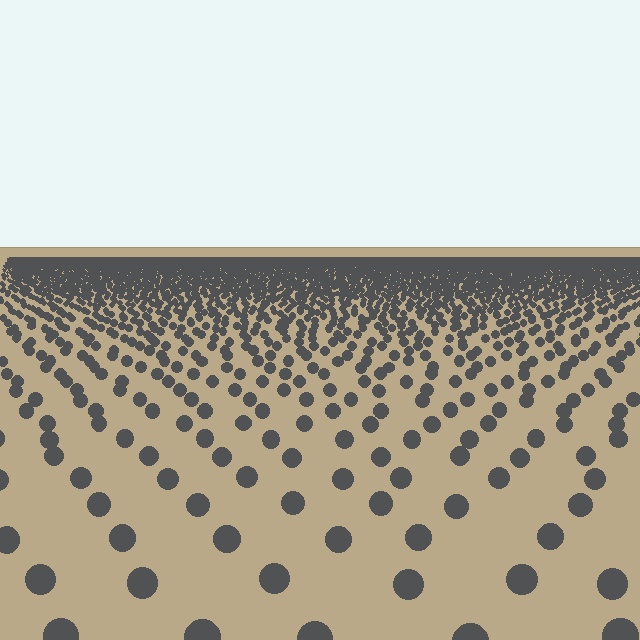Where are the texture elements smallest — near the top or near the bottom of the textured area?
Near the top.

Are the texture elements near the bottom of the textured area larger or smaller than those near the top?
Larger. Near the bottom, elements are closer to the viewer and appear at a bigger on-screen size.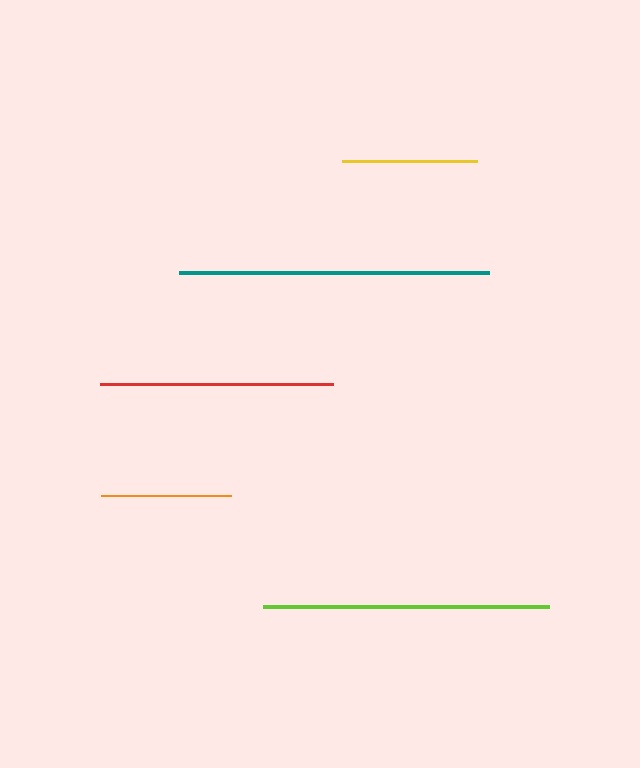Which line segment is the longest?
The teal line is the longest at approximately 310 pixels.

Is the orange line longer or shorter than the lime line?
The lime line is longer than the orange line.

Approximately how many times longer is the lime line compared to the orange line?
The lime line is approximately 2.2 times the length of the orange line.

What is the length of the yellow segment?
The yellow segment is approximately 135 pixels long.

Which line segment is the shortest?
The orange line is the shortest at approximately 129 pixels.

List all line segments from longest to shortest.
From longest to shortest: teal, lime, red, yellow, orange.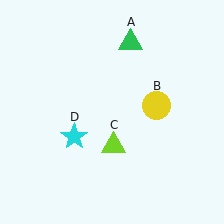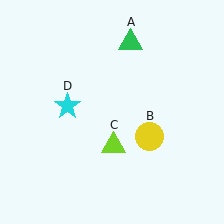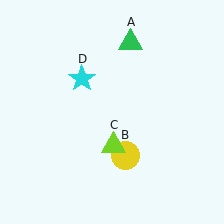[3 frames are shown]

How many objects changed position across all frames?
2 objects changed position: yellow circle (object B), cyan star (object D).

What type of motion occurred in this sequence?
The yellow circle (object B), cyan star (object D) rotated clockwise around the center of the scene.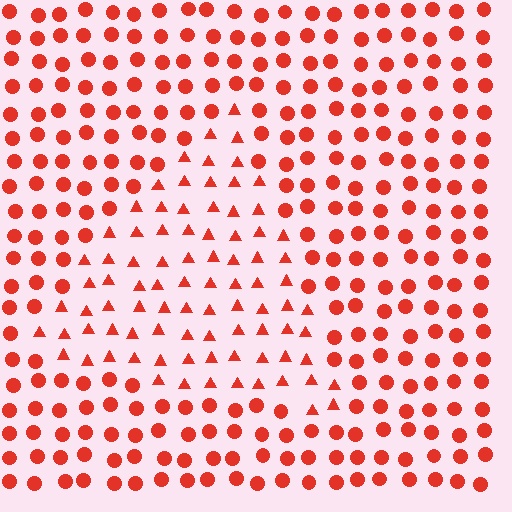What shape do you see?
I see a triangle.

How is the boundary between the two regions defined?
The boundary is defined by a change in element shape: triangles inside vs. circles outside. All elements share the same color and spacing.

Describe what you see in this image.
The image is filled with small red elements arranged in a uniform grid. A triangle-shaped region contains triangles, while the surrounding area contains circles. The boundary is defined purely by the change in element shape.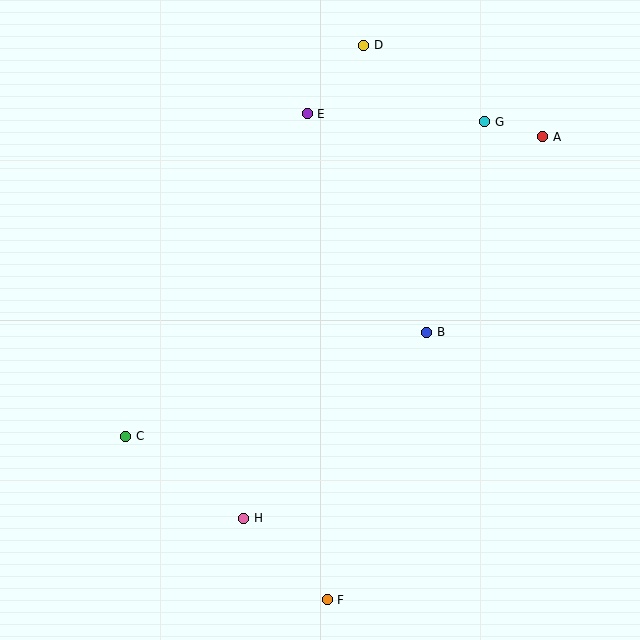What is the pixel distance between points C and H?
The distance between C and H is 143 pixels.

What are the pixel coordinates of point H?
Point H is at (244, 518).